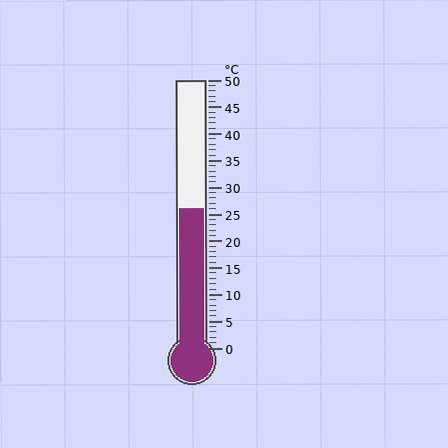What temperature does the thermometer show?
The thermometer shows approximately 26°C.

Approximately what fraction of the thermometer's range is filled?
The thermometer is filled to approximately 50% of its range.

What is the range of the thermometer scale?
The thermometer scale ranges from 0°C to 50°C.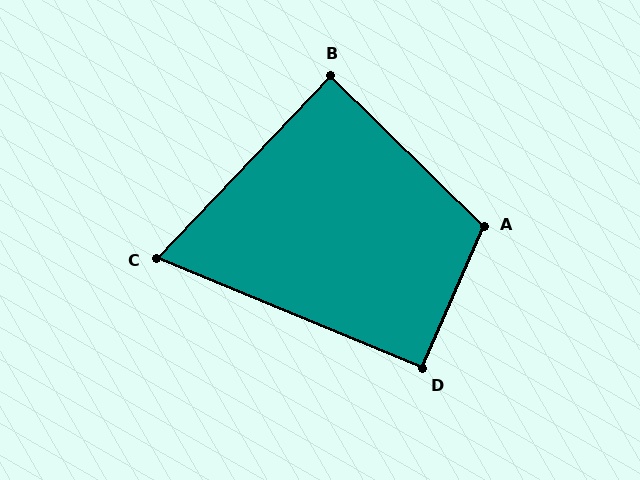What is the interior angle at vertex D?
Approximately 91 degrees (approximately right).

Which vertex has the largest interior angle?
A, at approximately 111 degrees.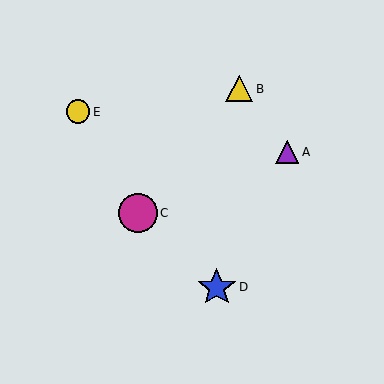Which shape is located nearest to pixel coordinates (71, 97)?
The yellow circle (labeled E) at (78, 112) is nearest to that location.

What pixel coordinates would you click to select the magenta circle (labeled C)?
Click at (138, 213) to select the magenta circle C.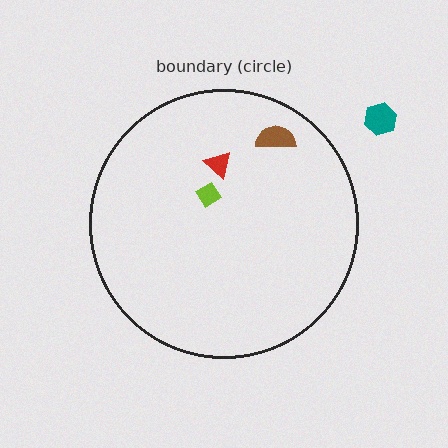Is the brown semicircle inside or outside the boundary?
Inside.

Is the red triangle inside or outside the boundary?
Inside.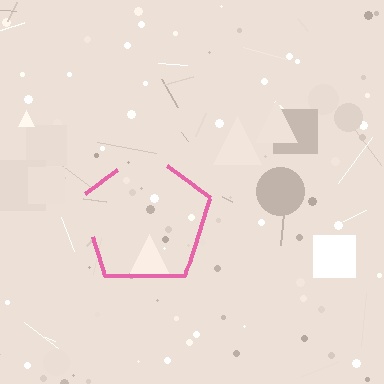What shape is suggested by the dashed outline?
The dashed outline suggests a pentagon.